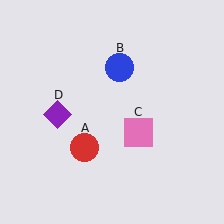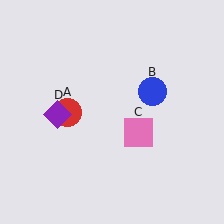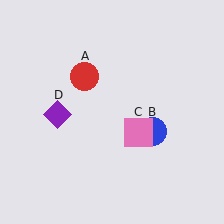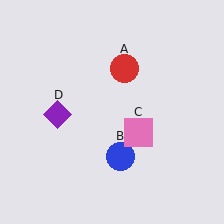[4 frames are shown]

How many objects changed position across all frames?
2 objects changed position: red circle (object A), blue circle (object B).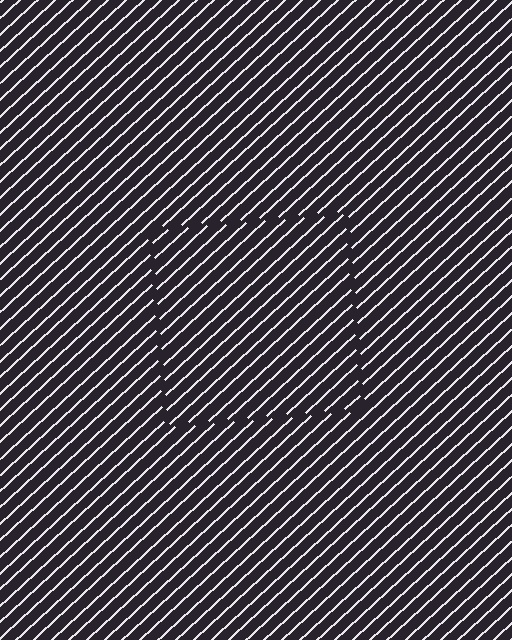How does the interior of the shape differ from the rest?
The interior of the shape contains the same grating, shifted by half a period — the contour is defined by the phase discontinuity where line-ends from the inner and outer gratings abut.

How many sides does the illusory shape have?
4 sides — the line-ends trace a square.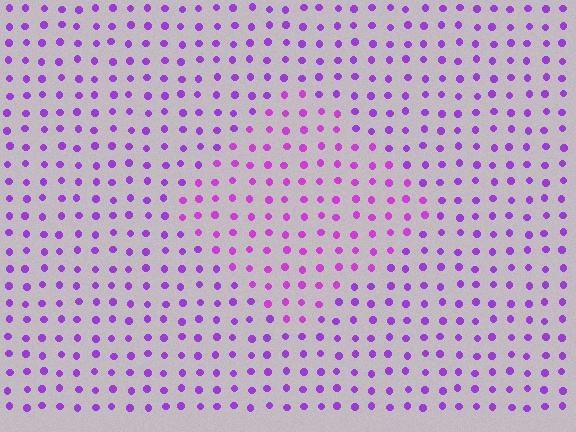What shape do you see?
I see a diamond.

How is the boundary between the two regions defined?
The boundary is defined purely by a slight shift in hue (about 20 degrees). Spacing, size, and orientation are identical on both sides.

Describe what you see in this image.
The image is filled with small purple elements in a uniform arrangement. A diamond-shaped region is visible where the elements are tinted to a slightly different hue, forming a subtle color boundary.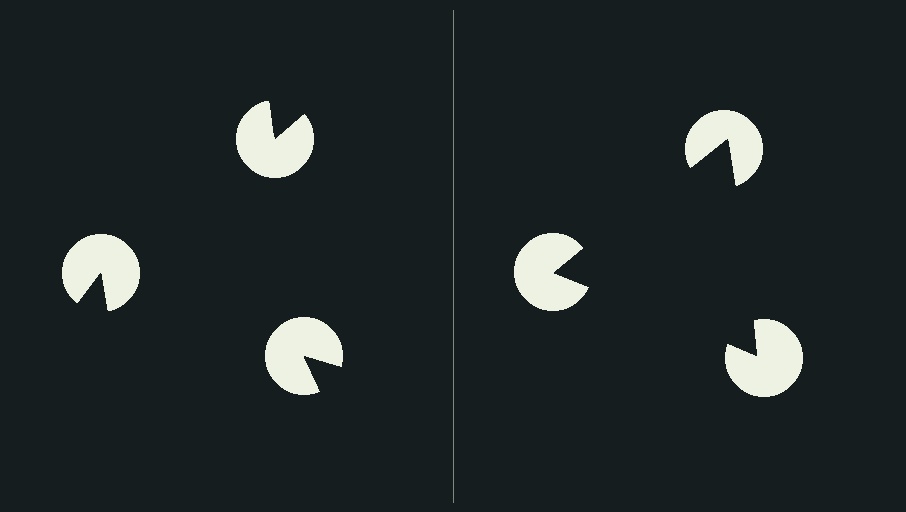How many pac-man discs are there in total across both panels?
6 — 3 on each side.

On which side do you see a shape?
An illusory triangle appears on the right side. On the left side the wedge cuts are rotated, so no coherent shape forms.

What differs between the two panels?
The pac-man discs are positioned identically on both sides; only the wedge orientations differ. On the right they align to a triangle; on the left they are misaligned.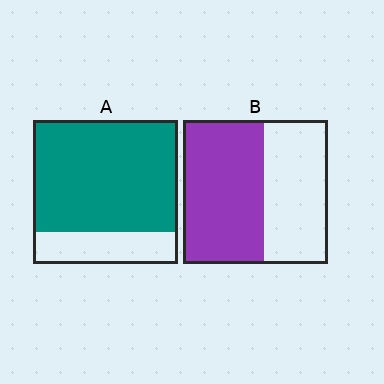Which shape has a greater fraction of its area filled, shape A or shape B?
Shape A.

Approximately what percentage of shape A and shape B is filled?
A is approximately 80% and B is approximately 55%.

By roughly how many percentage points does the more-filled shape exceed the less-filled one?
By roughly 20 percentage points (A over B).